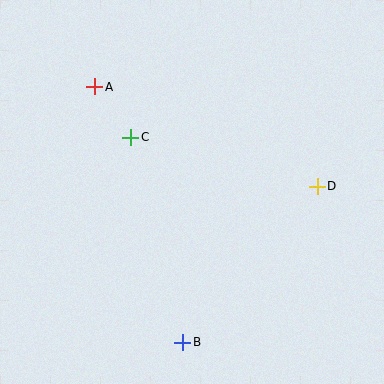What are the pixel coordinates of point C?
Point C is at (131, 137).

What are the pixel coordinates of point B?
Point B is at (183, 342).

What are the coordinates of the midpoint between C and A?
The midpoint between C and A is at (113, 112).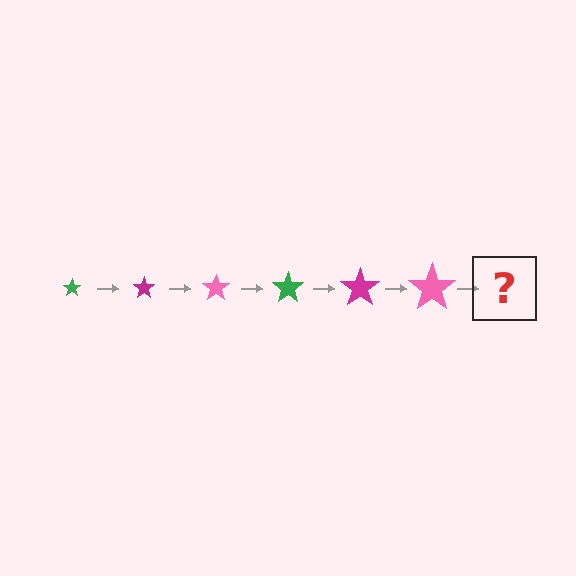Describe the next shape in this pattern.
It should be a green star, larger than the previous one.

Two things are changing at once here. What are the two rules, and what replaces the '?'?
The two rules are that the star grows larger each step and the color cycles through green, magenta, and pink. The '?' should be a green star, larger than the previous one.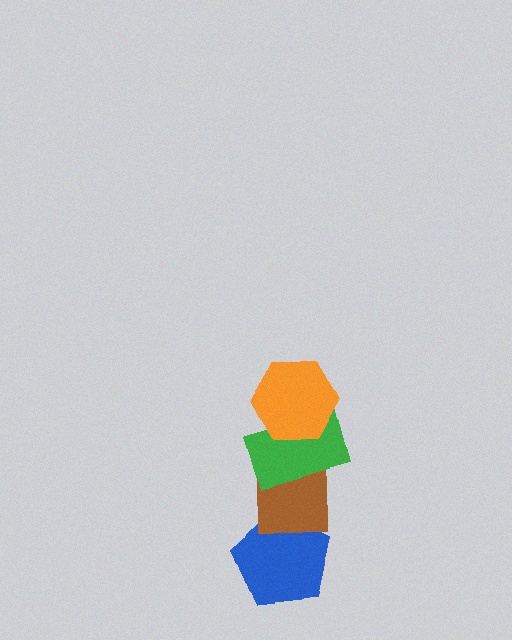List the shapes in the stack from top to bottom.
From top to bottom: the orange hexagon, the green rectangle, the brown square, the blue pentagon.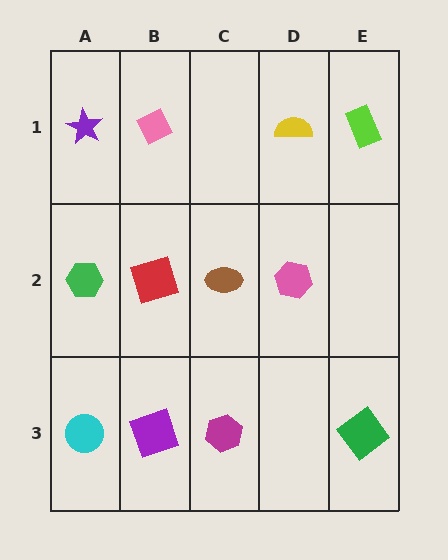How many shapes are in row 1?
4 shapes.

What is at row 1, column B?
A pink diamond.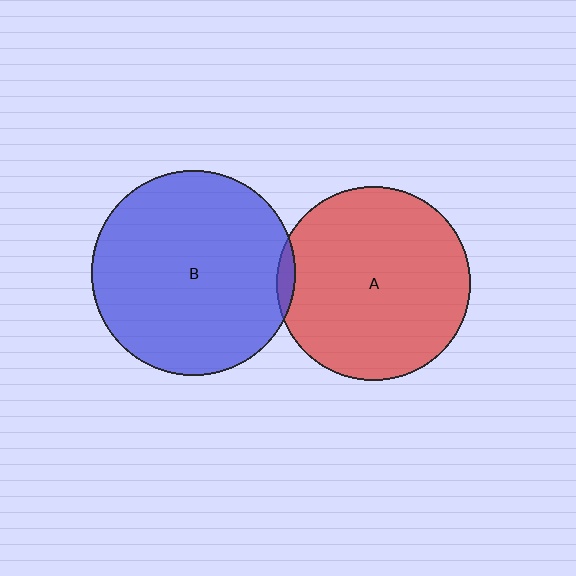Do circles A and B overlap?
Yes.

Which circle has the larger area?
Circle B (blue).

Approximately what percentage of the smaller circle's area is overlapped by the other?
Approximately 5%.